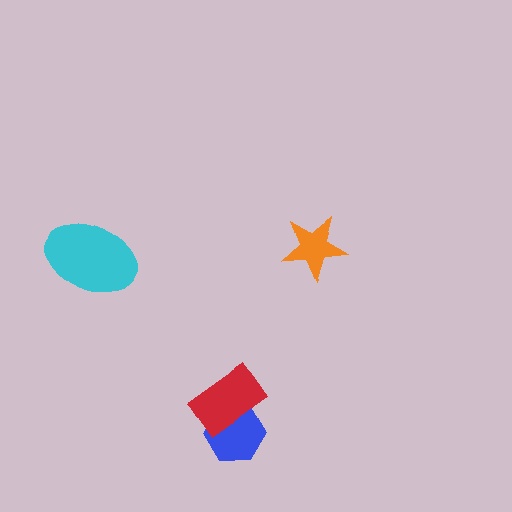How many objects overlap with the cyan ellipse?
0 objects overlap with the cyan ellipse.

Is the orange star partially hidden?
No, no other shape covers it.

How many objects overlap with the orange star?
0 objects overlap with the orange star.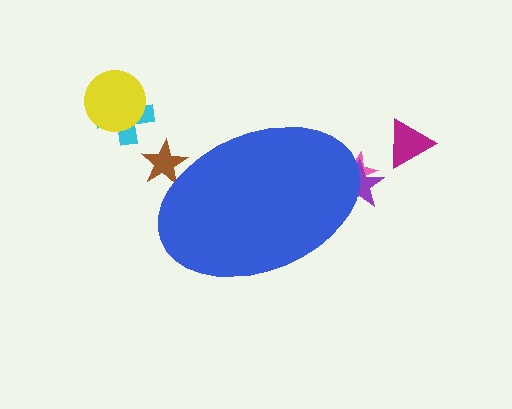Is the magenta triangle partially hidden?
No, the magenta triangle is fully visible.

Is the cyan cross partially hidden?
No, the cyan cross is fully visible.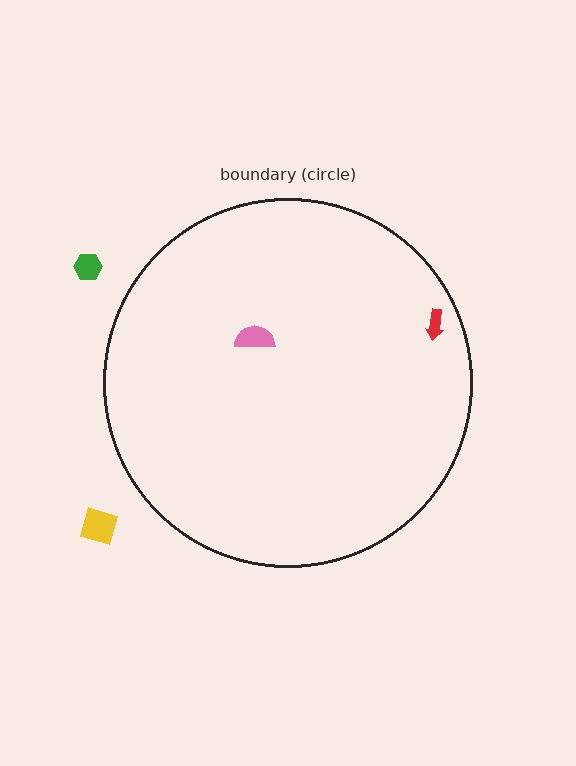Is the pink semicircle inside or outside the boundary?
Inside.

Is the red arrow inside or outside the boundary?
Inside.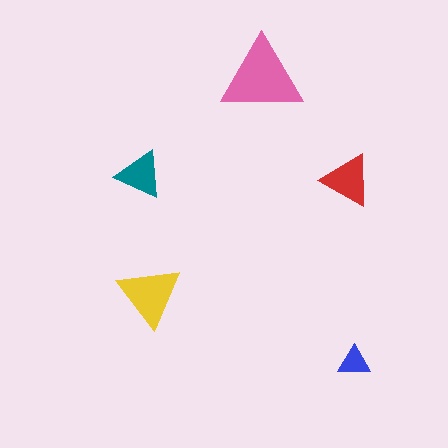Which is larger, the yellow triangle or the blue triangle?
The yellow one.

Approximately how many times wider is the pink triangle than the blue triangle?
About 2.5 times wider.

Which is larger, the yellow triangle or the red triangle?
The yellow one.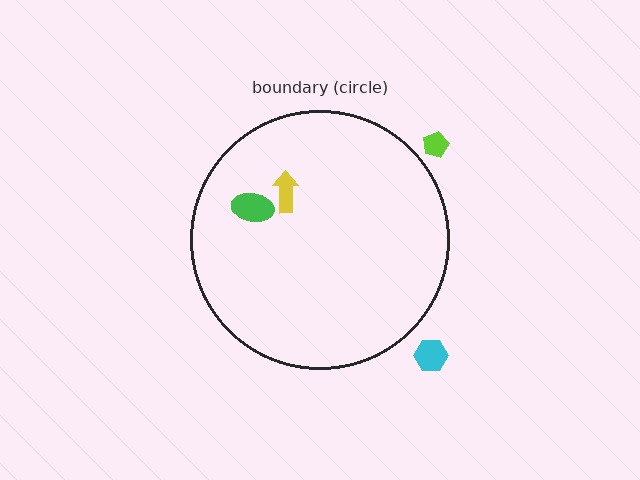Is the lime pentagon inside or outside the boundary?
Outside.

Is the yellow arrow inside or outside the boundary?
Inside.